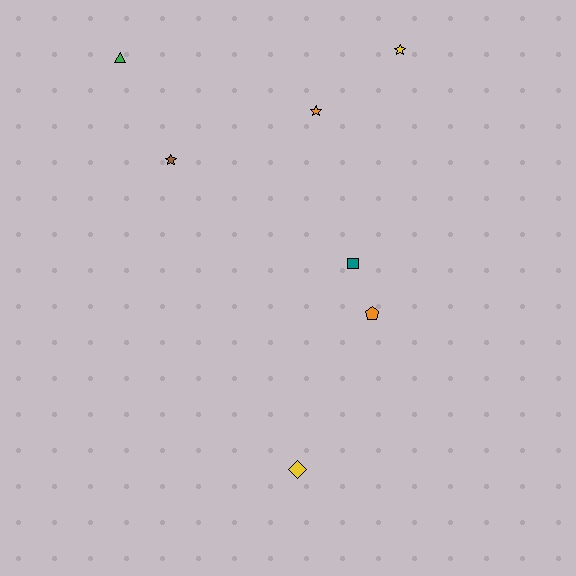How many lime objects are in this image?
There are no lime objects.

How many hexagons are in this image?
There are no hexagons.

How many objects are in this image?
There are 7 objects.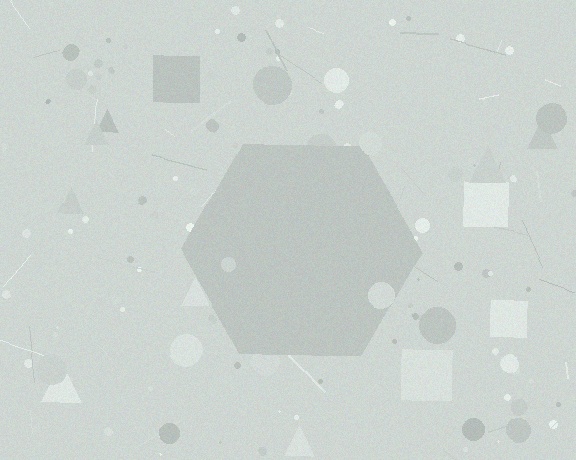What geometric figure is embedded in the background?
A hexagon is embedded in the background.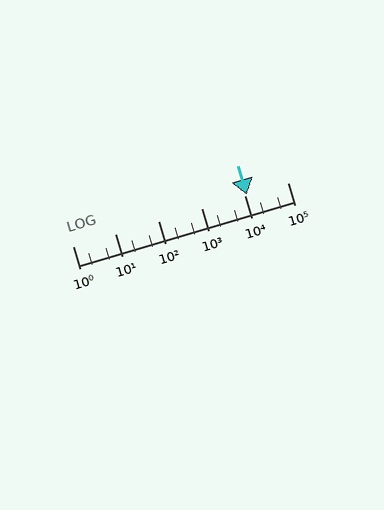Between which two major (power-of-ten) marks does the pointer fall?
The pointer is between 10000 and 100000.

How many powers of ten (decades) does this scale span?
The scale spans 5 decades, from 1 to 100000.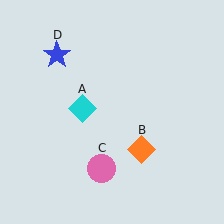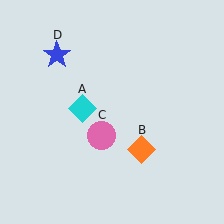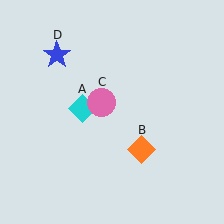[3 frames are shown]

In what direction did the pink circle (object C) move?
The pink circle (object C) moved up.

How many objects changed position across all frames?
1 object changed position: pink circle (object C).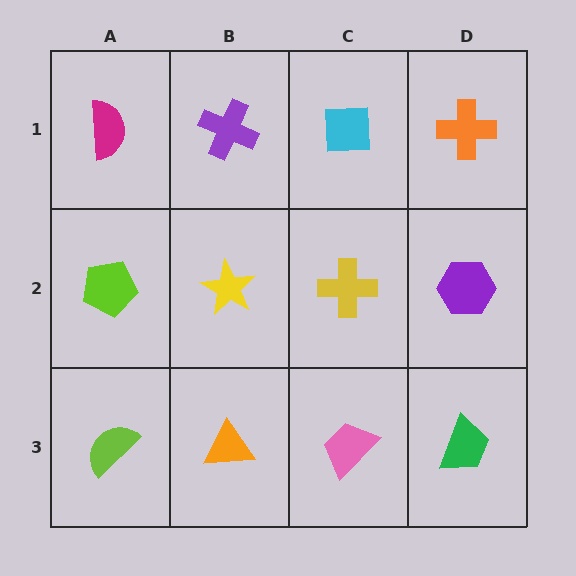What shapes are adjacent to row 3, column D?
A purple hexagon (row 2, column D), a pink trapezoid (row 3, column C).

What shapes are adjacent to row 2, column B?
A purple cross (row 1, column B), an orange triangle (row 3, column B), a lime pentagon (row 2, column A), a yellow cross (row 2, column C).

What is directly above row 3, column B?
A yellow star.